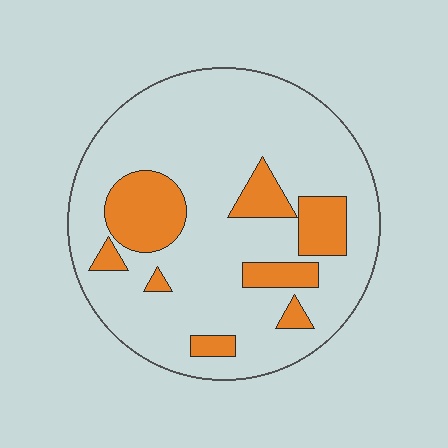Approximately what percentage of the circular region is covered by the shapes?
Approximately 20%.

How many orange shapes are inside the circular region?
8.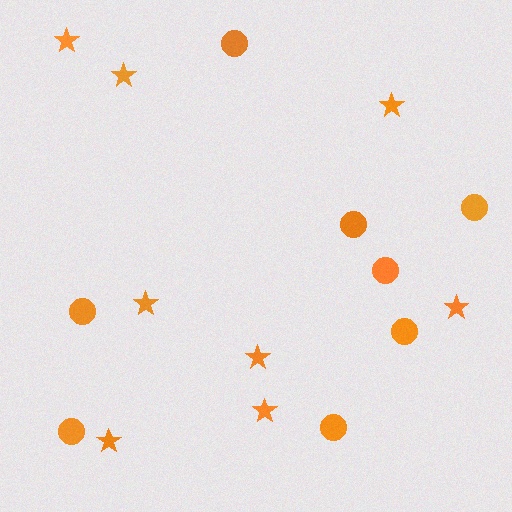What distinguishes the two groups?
There are 2 groups: one group of circles (8) and one group of stars (8).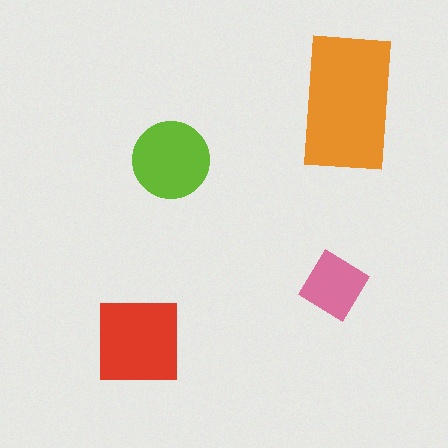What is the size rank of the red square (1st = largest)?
2nd.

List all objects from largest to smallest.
The orange rectangle, the red square, the lime circle, the pink diamond.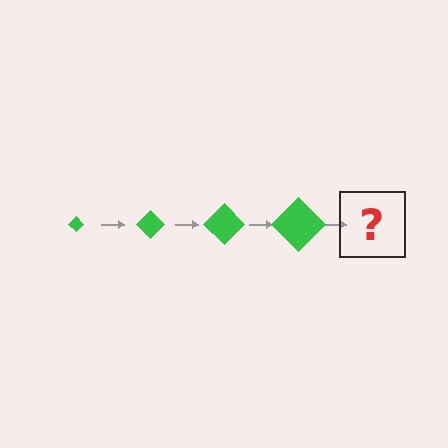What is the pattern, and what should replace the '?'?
The pattern is that the diamond gets progressively larger each step. The '?' should be a green diamond, larger than the previous one.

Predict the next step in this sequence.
The next step is a green diamond, larger than the previous one.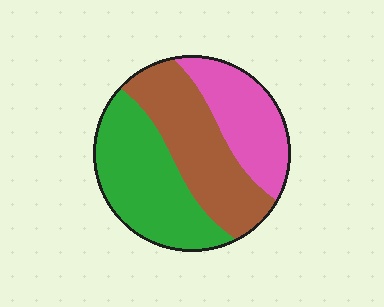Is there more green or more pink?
Green.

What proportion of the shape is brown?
Brown covers 36% of the shape.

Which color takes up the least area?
Pink, at roughly 25%.